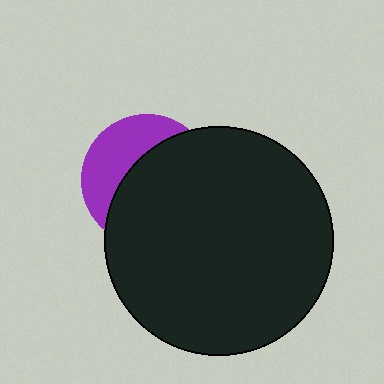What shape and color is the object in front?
The object in front is a black circle.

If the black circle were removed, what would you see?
You would see the complete purple circle.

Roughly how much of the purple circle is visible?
A small part of it is visible (roughly 37%).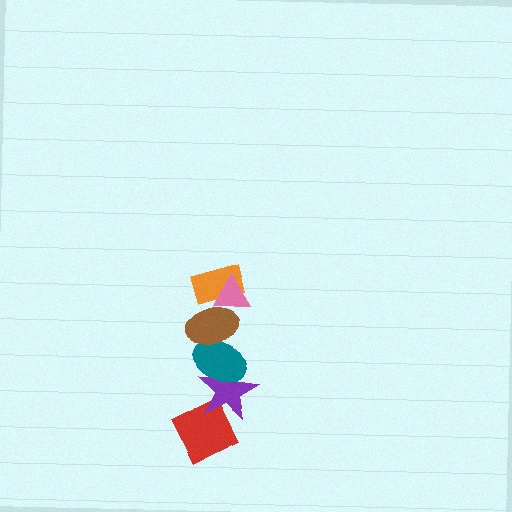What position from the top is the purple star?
The purple star is 5th from the top.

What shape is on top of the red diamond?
The purple star is on top of the red diamond.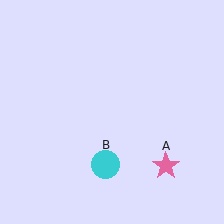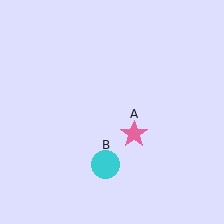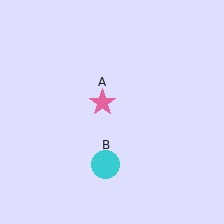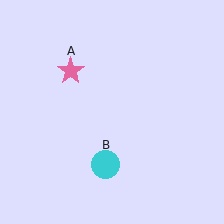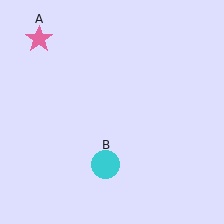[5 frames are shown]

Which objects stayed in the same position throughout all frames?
Cyan circle (object B) remained stationary.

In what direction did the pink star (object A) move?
The pink star (object A) moved up and to the left.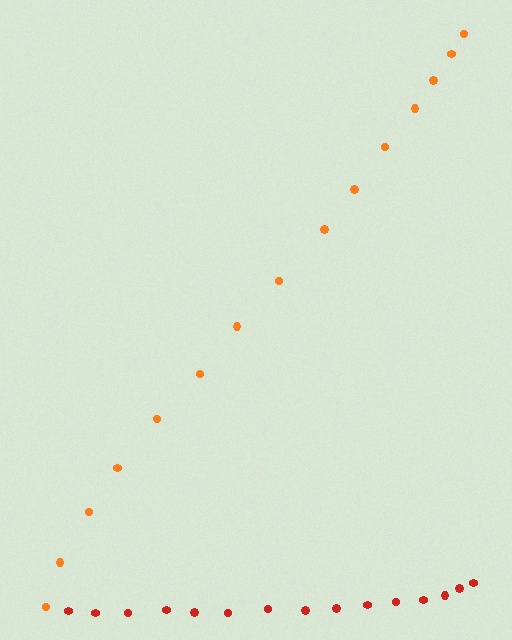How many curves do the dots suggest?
There are 2 distinct paths.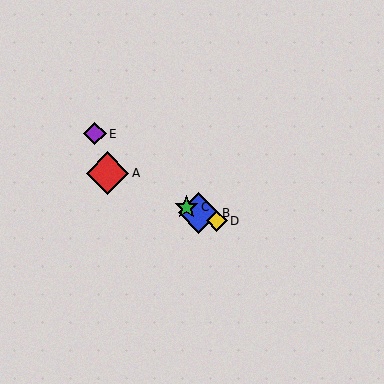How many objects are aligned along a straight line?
4 objects (A, B, C, D) are aligned along a straight line.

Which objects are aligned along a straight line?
Objects A, B, C, D are aligned along a straight line.